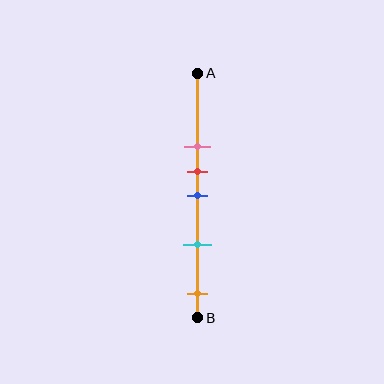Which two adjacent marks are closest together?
The red and blue marks are the closest adjacent pair.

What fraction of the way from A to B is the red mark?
The red mark is approximately 40% (0.4) of the way from A to B.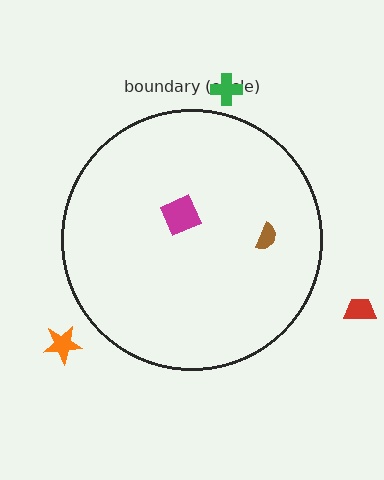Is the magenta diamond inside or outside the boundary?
Inside.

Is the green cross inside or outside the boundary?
Outside.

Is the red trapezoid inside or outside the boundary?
Outside.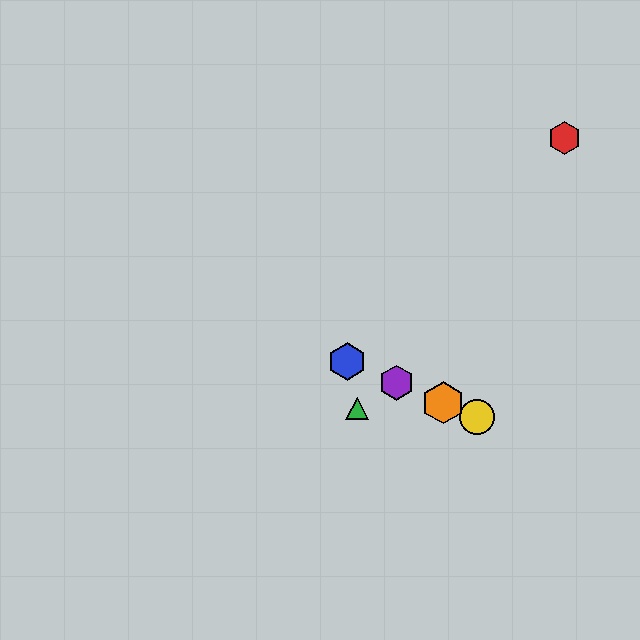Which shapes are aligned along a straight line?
The blue hexagon, the yellow circle, the purple hexagon, the orange hexagon are aligned along a straight line.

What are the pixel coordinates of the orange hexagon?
The orange hexagon is at (443, 403).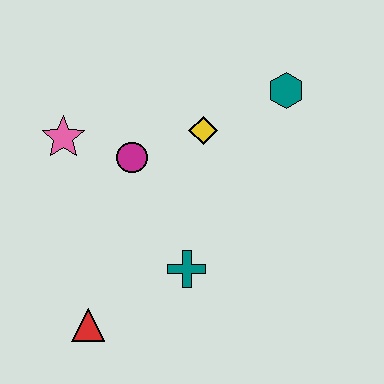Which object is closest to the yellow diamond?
The magenta circle is closest to the yellow diamond.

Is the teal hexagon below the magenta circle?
No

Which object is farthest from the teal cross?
The teal hexagon is farthest from the teal cross.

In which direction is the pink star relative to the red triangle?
The pink star is above the red triangle.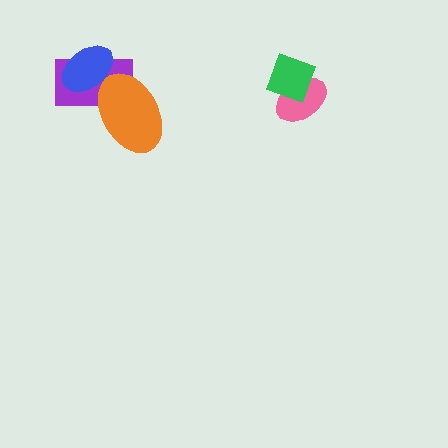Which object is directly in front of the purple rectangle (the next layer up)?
The blue ellipse is directly in front of the purple rectangle.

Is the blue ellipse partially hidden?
Yes, it is partially covered by another shape.